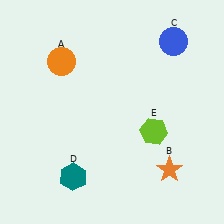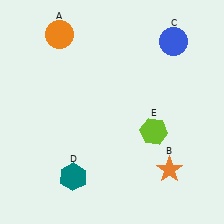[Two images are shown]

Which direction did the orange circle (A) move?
The orange circle (A) moved up.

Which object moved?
The orange circle (A) moved up.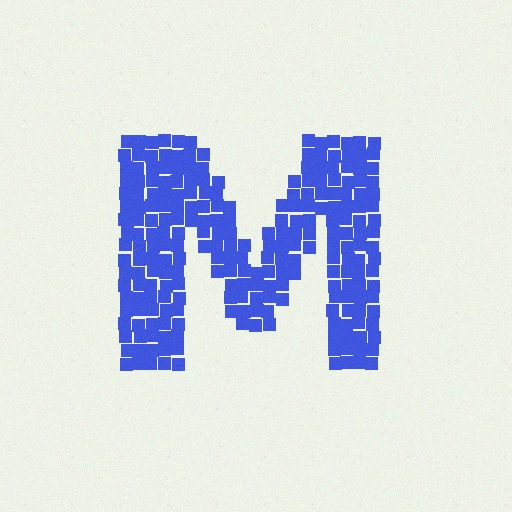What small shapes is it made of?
It is made of small squares.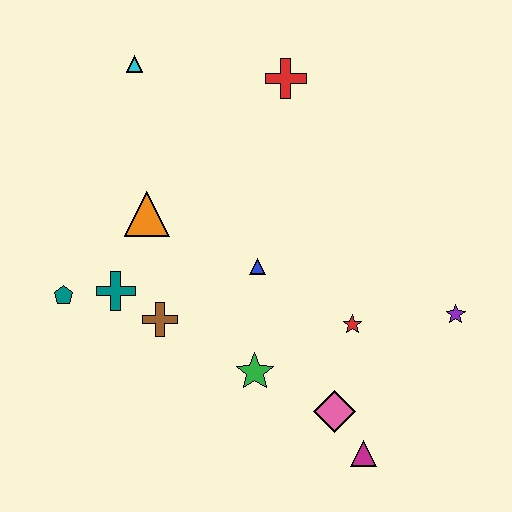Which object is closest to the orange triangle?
The teal cross is closest to the orange triangle.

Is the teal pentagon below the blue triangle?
Yes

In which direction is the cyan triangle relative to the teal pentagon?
The cyan triangle is above the teal pentagon.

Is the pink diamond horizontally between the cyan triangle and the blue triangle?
No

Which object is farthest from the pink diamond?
The cyan triangle is farthest from the pink diamond.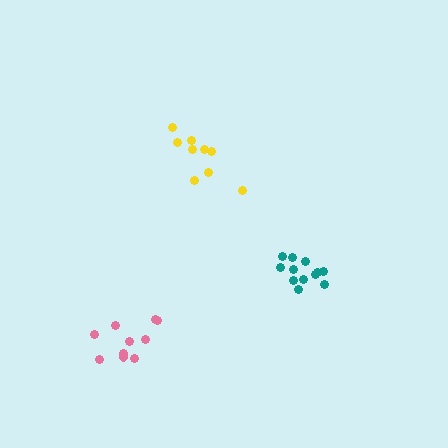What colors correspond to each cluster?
The clusters are colored: teal, yellow, pink.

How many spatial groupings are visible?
There are 3 spatial groupings.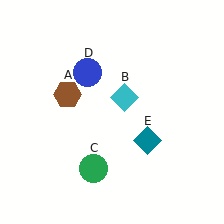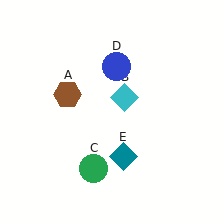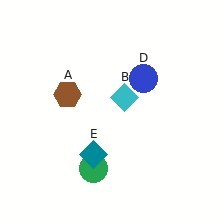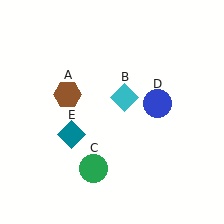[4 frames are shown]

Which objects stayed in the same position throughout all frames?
Brown hexagon (object A) and cyan diamond (object B) and green circle (object C) remained stationary.